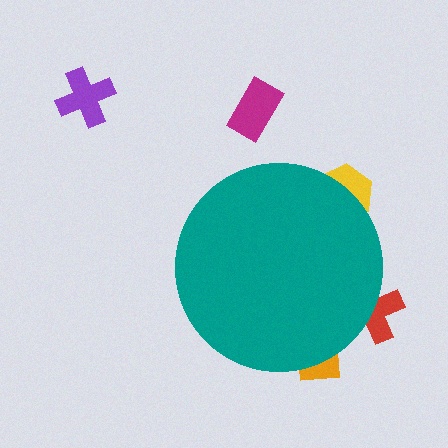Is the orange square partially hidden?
Yes, the orange square is partially hidden behind the teal circle.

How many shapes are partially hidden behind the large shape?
3 shapes are partially hidden.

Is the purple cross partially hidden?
No, the purple cross is fully visible.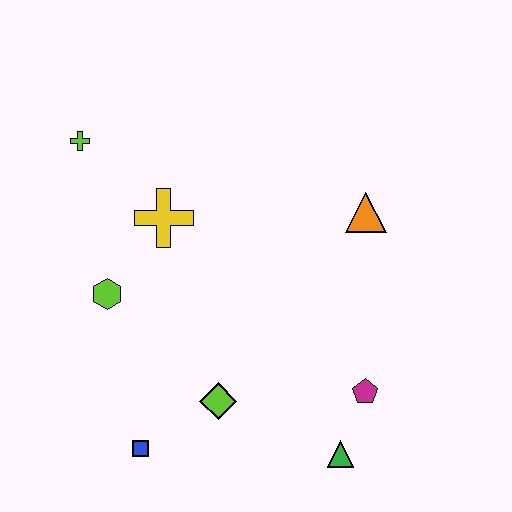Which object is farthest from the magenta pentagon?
The lime cross is farthest from the magenta pentagon.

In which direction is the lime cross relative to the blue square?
The lime cross is above the blue square.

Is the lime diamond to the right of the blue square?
Yes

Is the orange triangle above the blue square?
Yes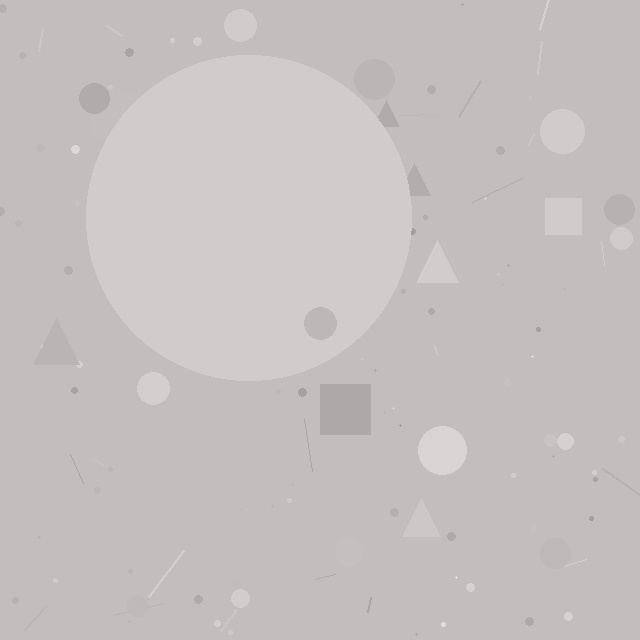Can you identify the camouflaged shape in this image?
The camouflaged shape is a circle.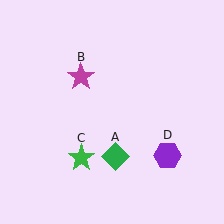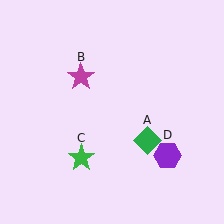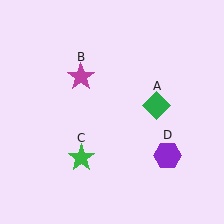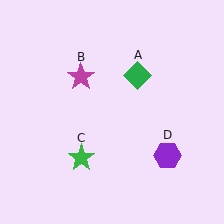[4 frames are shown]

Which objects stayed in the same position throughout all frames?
Magenta star (object B) and green star (object C) and purple hexagon (object D) remained stationary.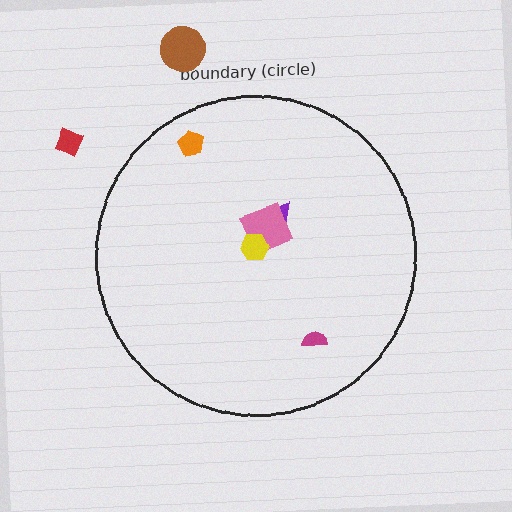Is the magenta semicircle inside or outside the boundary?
Inside.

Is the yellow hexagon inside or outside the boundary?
Inside.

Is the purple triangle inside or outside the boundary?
Inside.